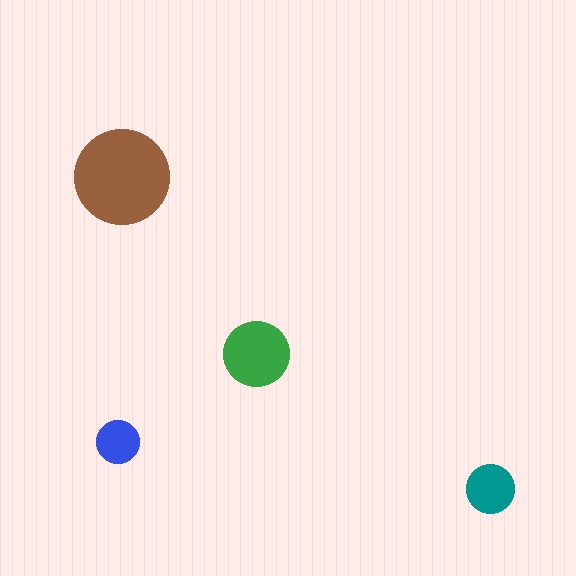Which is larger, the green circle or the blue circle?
The green one.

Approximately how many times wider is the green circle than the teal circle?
About 1.5 times wider.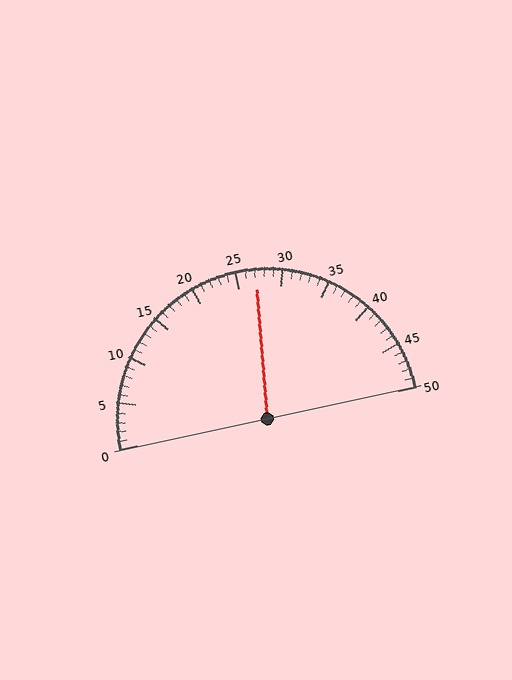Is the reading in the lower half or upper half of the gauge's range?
The reading is in the upper half of the range (0 to 50).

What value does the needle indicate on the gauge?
The needle indicates approximately 27.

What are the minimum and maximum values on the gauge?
The gauge ranges from 0 to 50.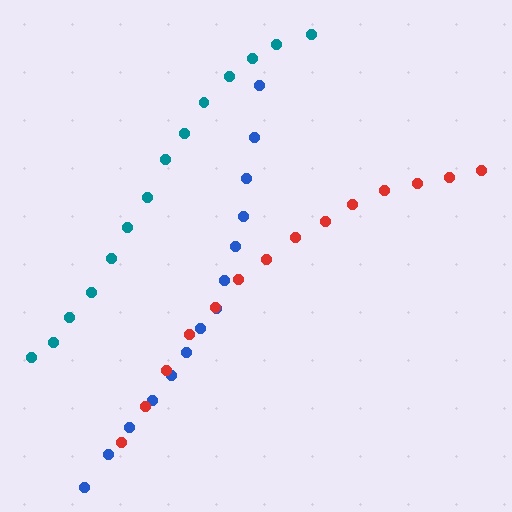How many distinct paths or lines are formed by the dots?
There are 3 distinct paths.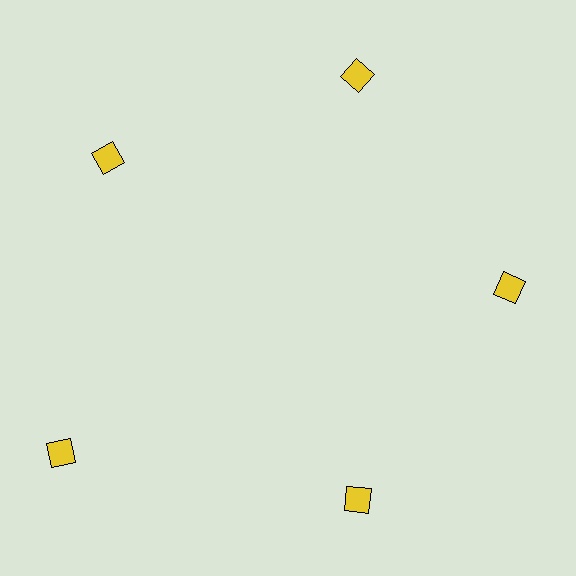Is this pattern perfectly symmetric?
No. The 5 yellow diamonds are arranged in a ring, but one element near the 8 o'clock position is pushed outward from the center, breaking the 5-fold rotational symmetry.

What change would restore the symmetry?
The symmetry would be restored by moving it inward, back onto the ring so that all 5 diamonds sit at equal angles and equal distance from the center.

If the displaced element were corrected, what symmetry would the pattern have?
It would have 5-fold rotational symmetry — the pattern would map onto itself every 72 degrees.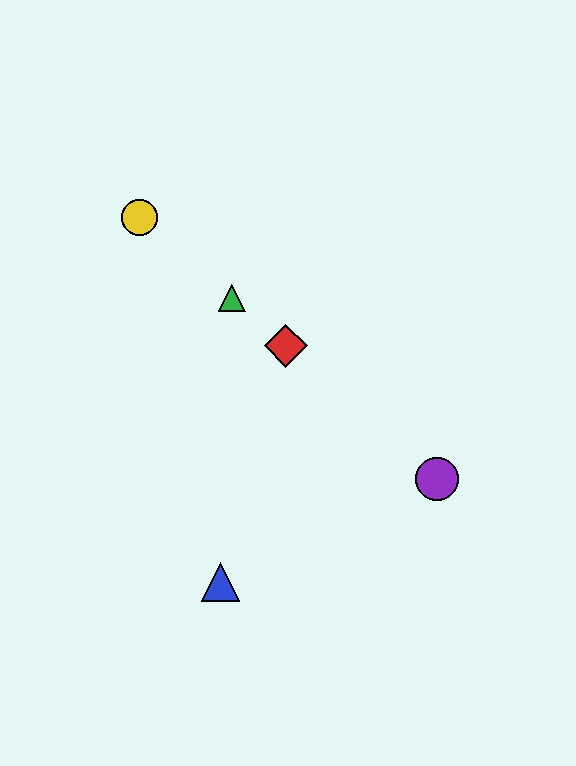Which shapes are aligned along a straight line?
The red diamond, the green triangle, the yellow circle, the purple circle are aligned along a straight line.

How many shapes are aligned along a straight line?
4 shapes (the red diamond, the green triangle, the yellow circle, the purple circle) are aligned along a straight line.